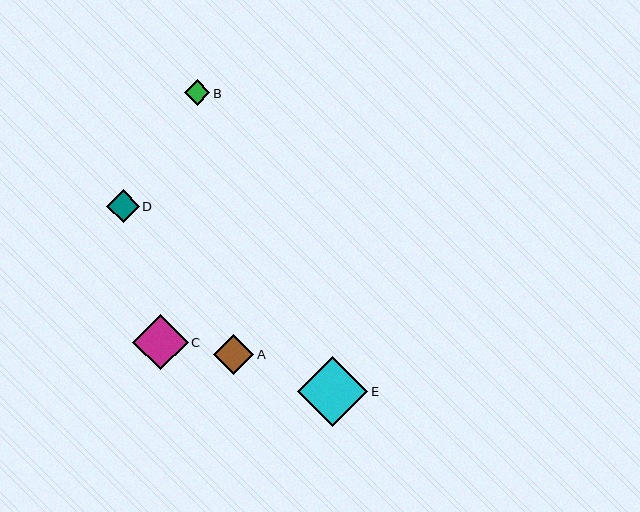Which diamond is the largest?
Diamond E is the largest with a size of approximately 70 pixels.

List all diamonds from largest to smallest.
From largest to smallest: E, C, A, D, B.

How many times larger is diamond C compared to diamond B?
Diamond C is approximately 2.2 times the size of diamond B.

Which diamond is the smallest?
Diamond B is the smallest with a size of approximately 26 pixels.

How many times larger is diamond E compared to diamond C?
Diamond E is approximately 1.3 times the size of diamond C.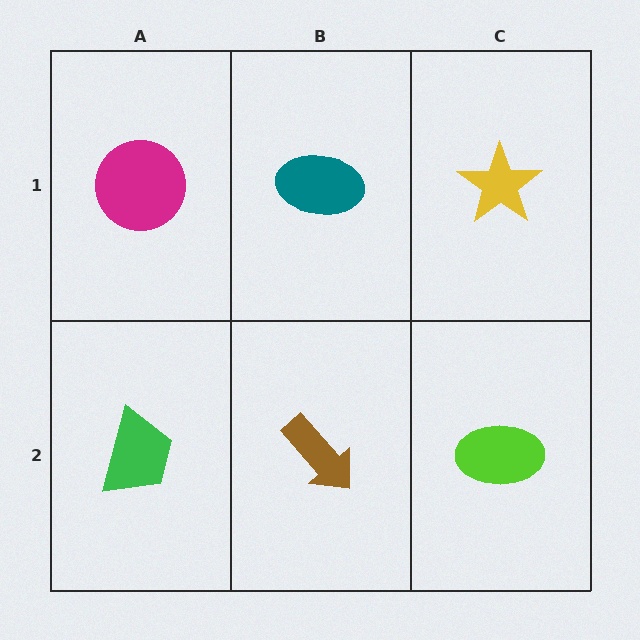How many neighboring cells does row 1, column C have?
2.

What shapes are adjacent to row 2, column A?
A magenta circle (row 1, column A), a brown arrow (row 2, column B).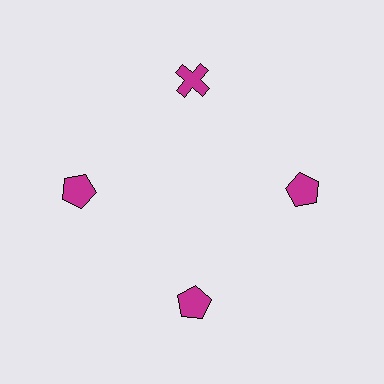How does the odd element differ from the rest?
It has a different shape: cross instead of pentagon.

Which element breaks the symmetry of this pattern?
The magenta cross at roughly the 12 o'clock position breaks the symmetry. All other shapes are magenta pentagons.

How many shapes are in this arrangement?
There are 4 shapes arranged in a ring pattern.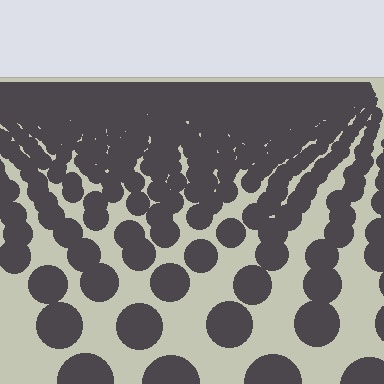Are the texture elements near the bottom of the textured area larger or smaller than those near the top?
Larger. Near the bottom, elements are closer to the viewer and appear at a bigger on-screen size.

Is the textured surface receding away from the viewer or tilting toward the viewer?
The surface is receding away from the viewer. Texture elements get smaller and denser toward the top.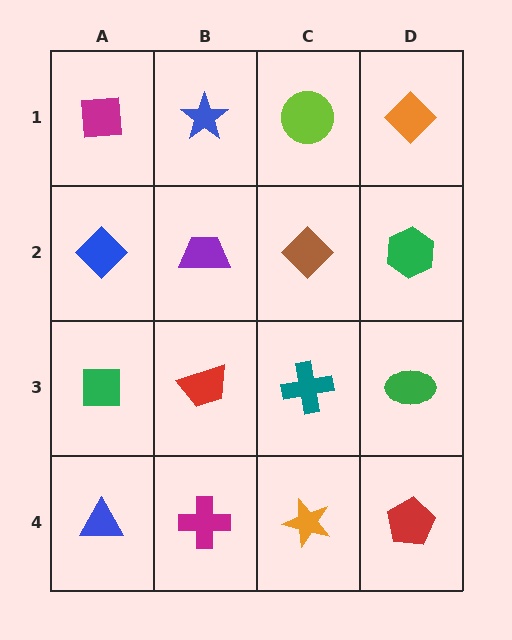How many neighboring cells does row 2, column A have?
3.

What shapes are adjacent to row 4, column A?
A green square (row 3, column A), a magenta cross (row 4, column B).